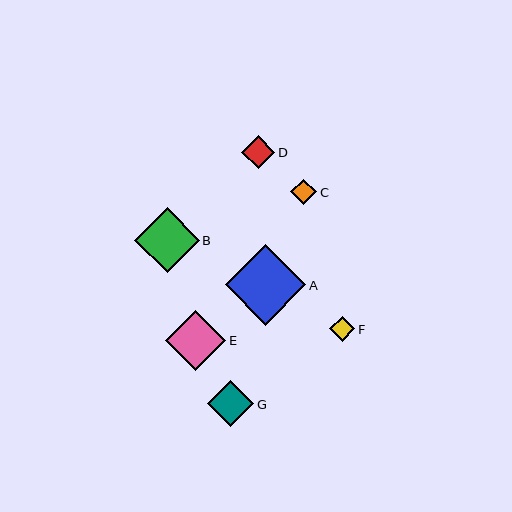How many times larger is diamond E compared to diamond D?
Diamond E is approximately 1.8 times the size of diamond D.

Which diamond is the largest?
Diamond A is the largest with a size of approximately 81 pixels.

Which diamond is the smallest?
Diamond F is the smallest with a size of approximately 25 pixels.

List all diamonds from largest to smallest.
From largest to smallest: A, B, E, G, D, C, F.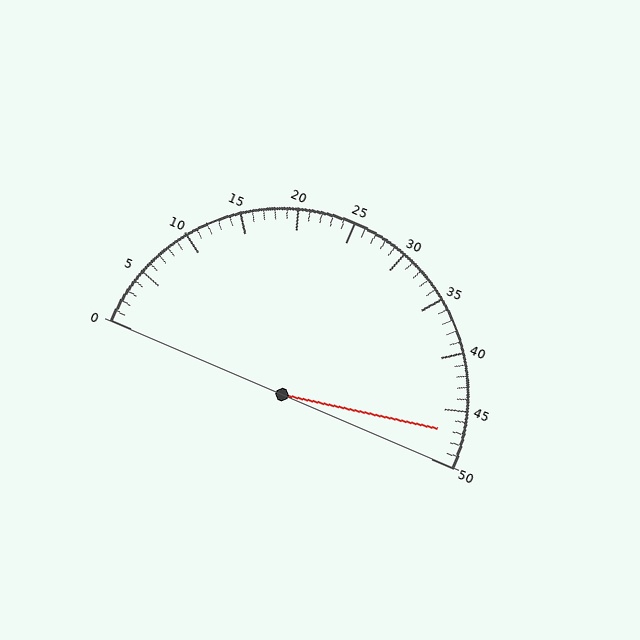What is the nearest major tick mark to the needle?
The nearest major tick mark is 45.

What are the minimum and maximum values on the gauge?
The gauge ranges from 0 to 50.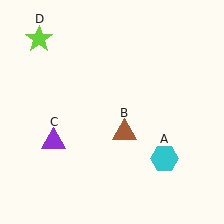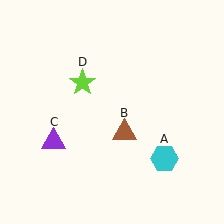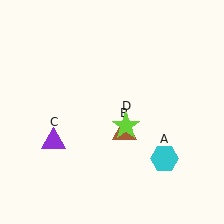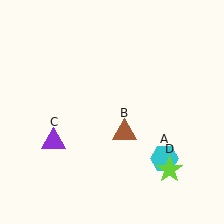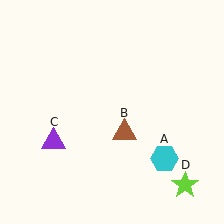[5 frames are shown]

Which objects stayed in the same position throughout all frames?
Cyan hexagon (object A) and brown triangle (object B) and purple triangle (object C) remained stationary.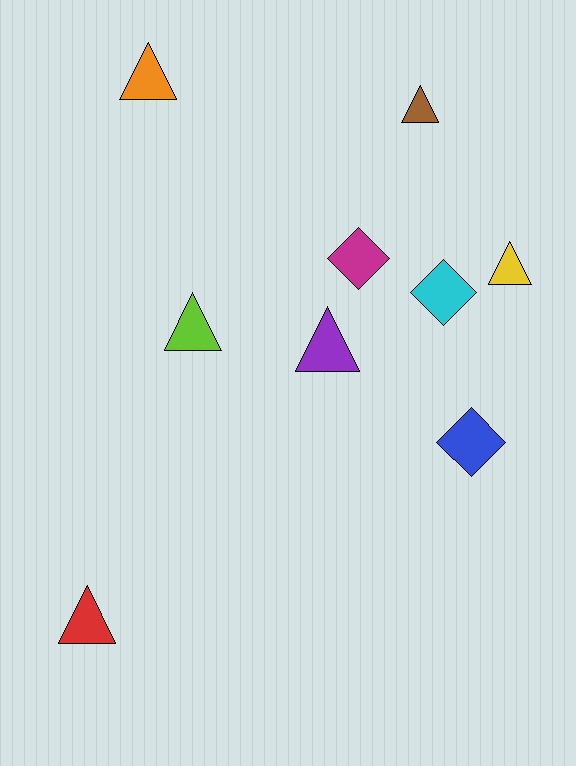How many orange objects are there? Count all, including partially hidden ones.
There is 1 orange object.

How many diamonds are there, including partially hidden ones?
There are 3 diamonds.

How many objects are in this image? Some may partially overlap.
There are 9 objects.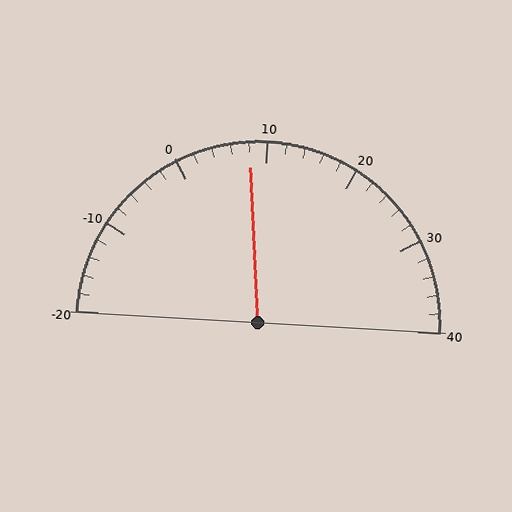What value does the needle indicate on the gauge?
The needle indicates approximately 8.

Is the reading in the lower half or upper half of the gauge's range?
The reading is in the lower half of the range (-20 to 40).